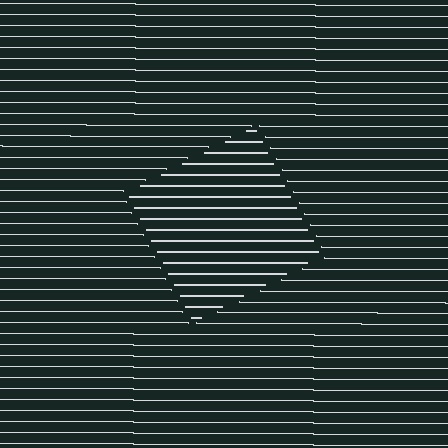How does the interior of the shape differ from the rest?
The interior of the shape contains the same grating, shifted by half a period — the contour is defined by the phase discontinuity where line-ends from the inner and outer gratings abut.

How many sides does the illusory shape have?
4 sides — the line-ends trace a square.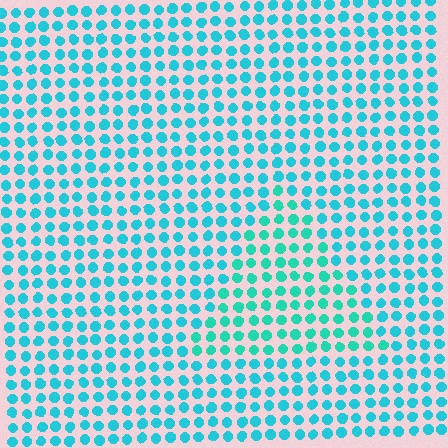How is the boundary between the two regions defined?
The boundary is defined purely by a slight shift in hue (about 19 degrees). Spacing, size, and orientation are identical on both sides.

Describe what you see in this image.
The image is filled with small cyan elements in a uniform arrangement. A triangle-shaped region is visible where the elements are tinted to a slightly different hue, forming a subtle color boundary.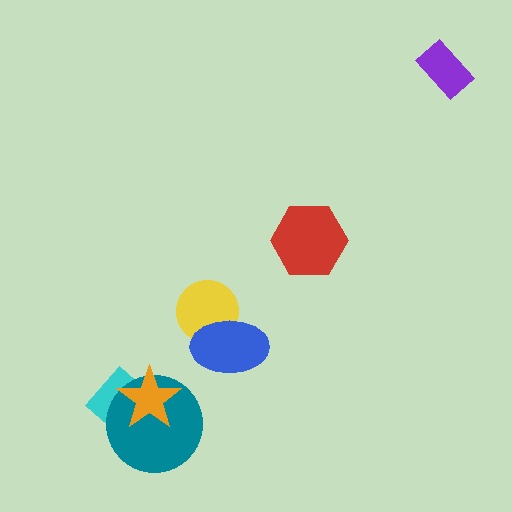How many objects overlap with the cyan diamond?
2 objects overlap with the cyan diamond.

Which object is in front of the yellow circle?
The blue ellipse is in front of the yellow circle.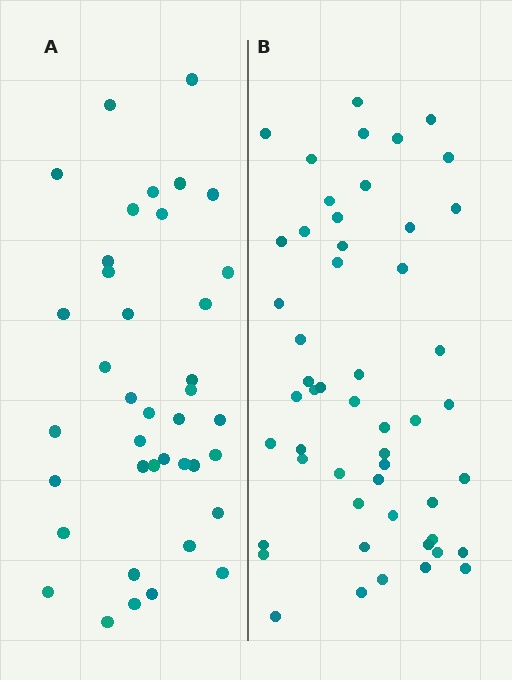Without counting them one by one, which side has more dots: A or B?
Region B (the right region) has more dots.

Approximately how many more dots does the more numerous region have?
Region B has approximately 15 more dots than region A.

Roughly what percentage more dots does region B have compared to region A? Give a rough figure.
About 35% more.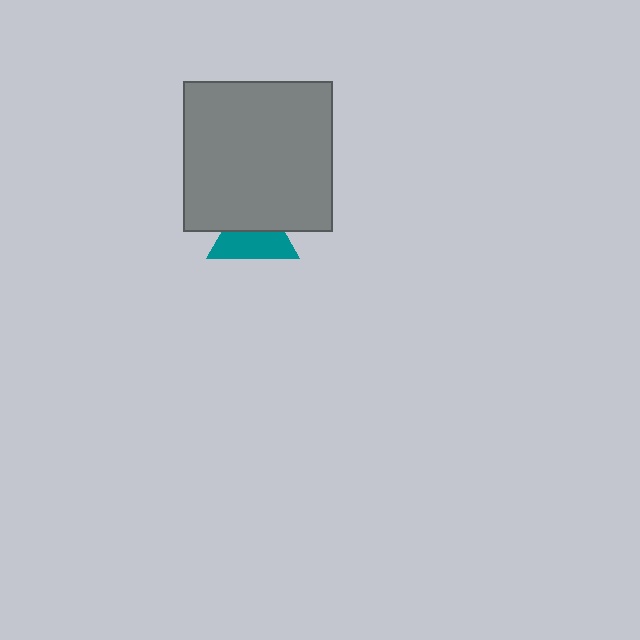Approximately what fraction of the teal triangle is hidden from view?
Roughly 44% of the teal triangle is hidden behind the gray square.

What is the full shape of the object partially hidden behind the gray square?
The partially hidden object is a teal triangle.